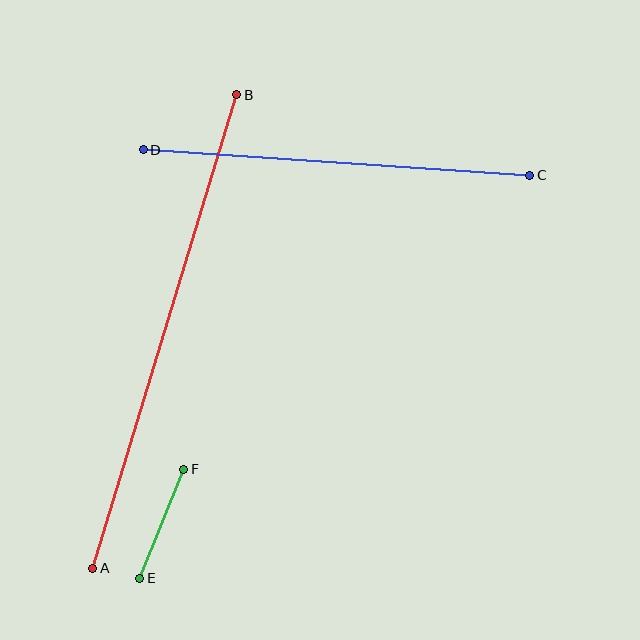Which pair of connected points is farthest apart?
Points A and B are farthest apart.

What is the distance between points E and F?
The distance is approximately 118 pixels.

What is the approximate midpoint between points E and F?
The midpoint is at approximately (162, 524) pixels.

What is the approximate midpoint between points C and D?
The midpoint is at approximately (336, 163) pixels.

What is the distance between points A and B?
The distance is approximately 495 pixels.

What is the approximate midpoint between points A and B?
The midpoint is at approximately (165, 332) pixels.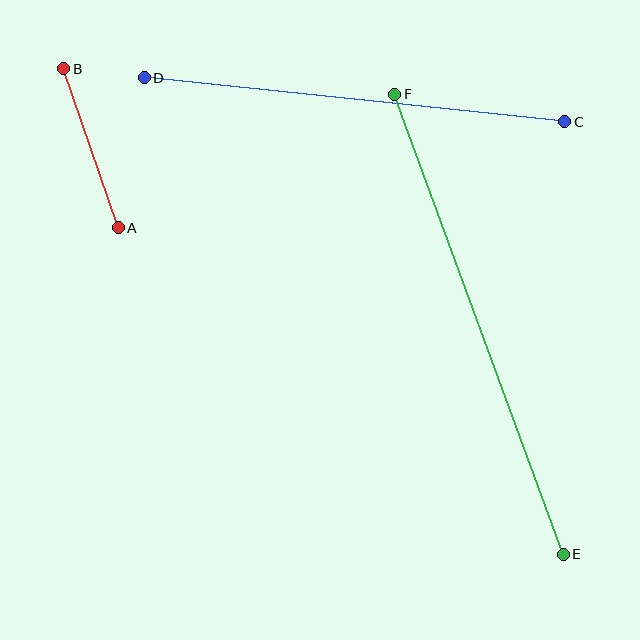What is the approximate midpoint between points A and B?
The midpoint is at approximately (91, 148) pixels.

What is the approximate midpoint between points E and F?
The midpoint is at approximately (479, 324) pixels.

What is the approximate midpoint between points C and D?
The midpoint is at approximately (355, 100) pixels.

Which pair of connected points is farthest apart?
Points E and F are farthest apart.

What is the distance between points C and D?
The distance is approximately 423 pixels.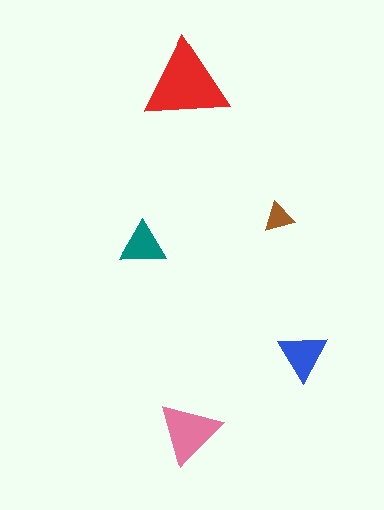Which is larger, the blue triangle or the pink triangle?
The pink one.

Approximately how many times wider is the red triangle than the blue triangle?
About 1.5 times wider.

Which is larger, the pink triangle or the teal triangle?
The pink one.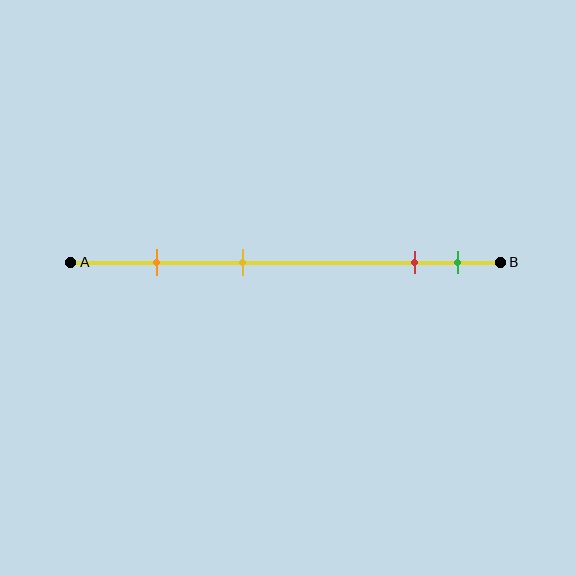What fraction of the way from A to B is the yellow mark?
The yellow mark is approximately 40% (0.4) of the way from A to B.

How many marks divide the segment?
There are 4 marks dividing the segment.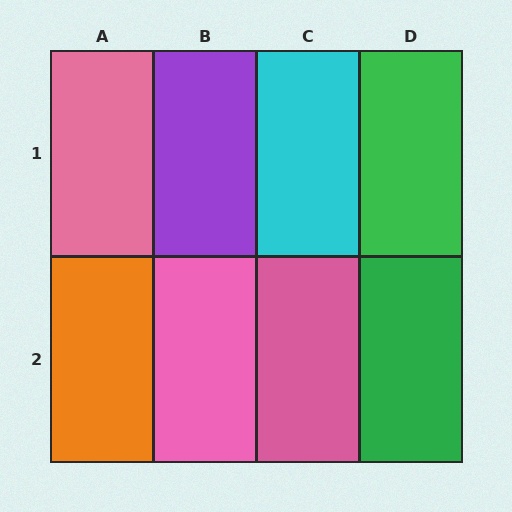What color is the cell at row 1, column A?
Pink.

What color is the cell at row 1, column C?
Cyan.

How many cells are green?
2 cells are green.